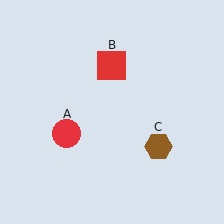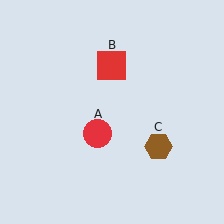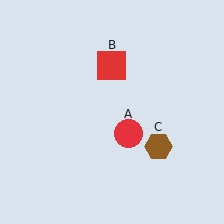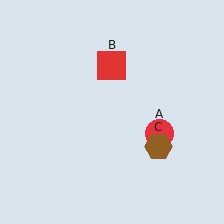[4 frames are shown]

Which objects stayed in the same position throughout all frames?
Red square (object B) and brown hexagon (object C) remained stationary.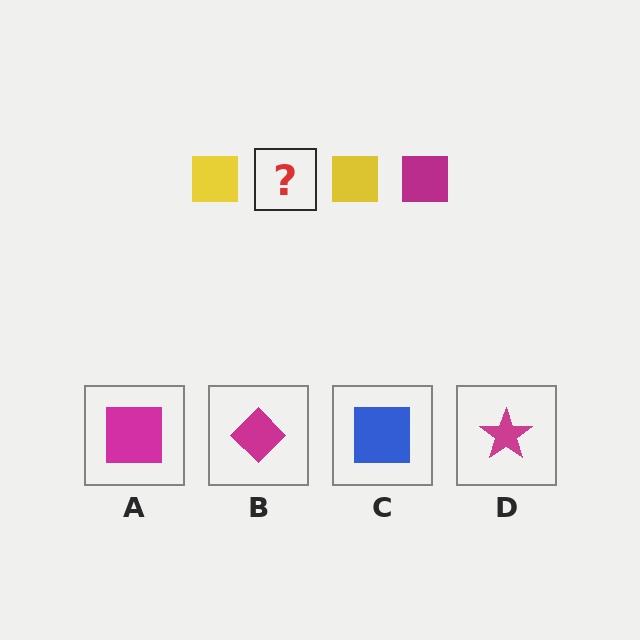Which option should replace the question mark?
Option A.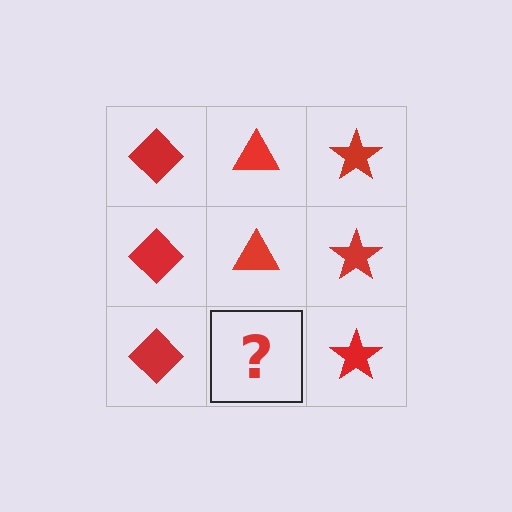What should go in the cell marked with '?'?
The missing cell should contain a red triangle.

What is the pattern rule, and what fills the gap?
The rule is that each column has a consistent shape. The gap should be filled with a red triangle.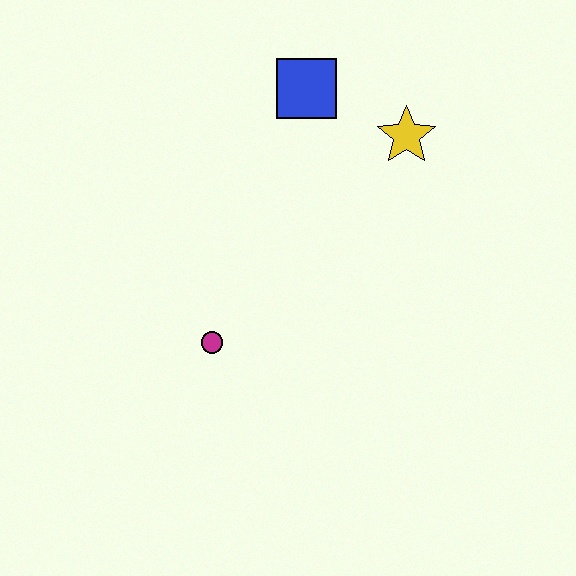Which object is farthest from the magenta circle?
The yellow star is farthest from the magenta circle.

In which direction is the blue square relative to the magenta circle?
The blue square is above the magenta circle.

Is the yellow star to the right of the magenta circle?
Yes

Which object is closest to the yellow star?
The blue square is closest to the yellow star.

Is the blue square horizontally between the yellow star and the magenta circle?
Yes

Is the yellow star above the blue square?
No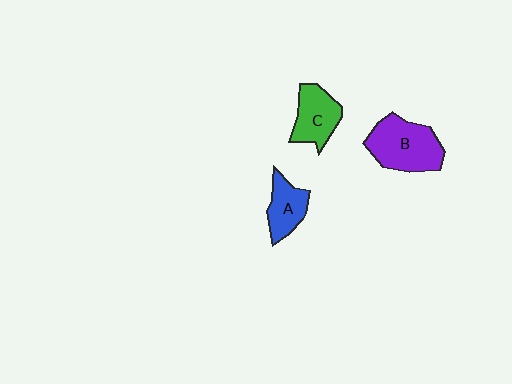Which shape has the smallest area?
Shape A (blue).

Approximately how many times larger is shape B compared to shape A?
Approximately 1.7 times.